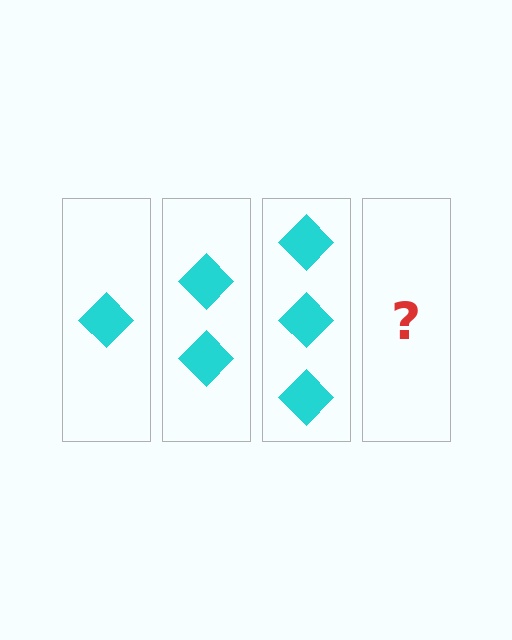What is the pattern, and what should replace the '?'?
The pattern is that each step adds one more diamond. The '?' should be 4 diamonds.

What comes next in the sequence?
The next element should be 4 diamonds.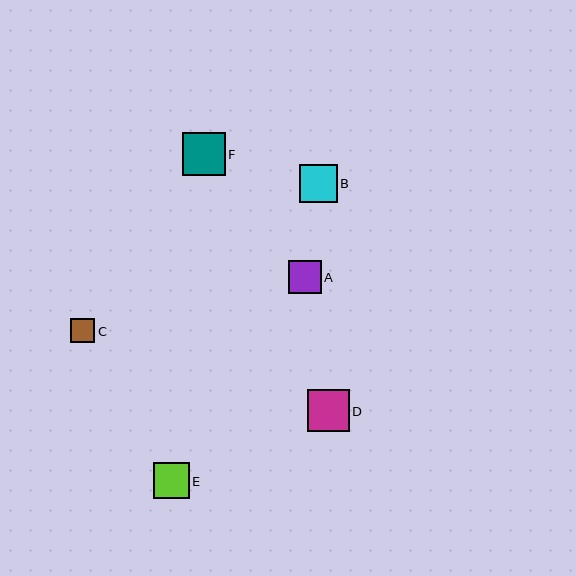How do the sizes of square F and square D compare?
Square F and square D are approximately the same size.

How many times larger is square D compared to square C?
Square D is approximately 1.8 times the size of square C.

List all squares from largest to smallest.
From largest to smallest: F, D, B, E, A, C.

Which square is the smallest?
Square C is the smallest with a size of approximately 24 pixels.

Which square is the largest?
Square F is the largest with a size of approximately 43 pixels.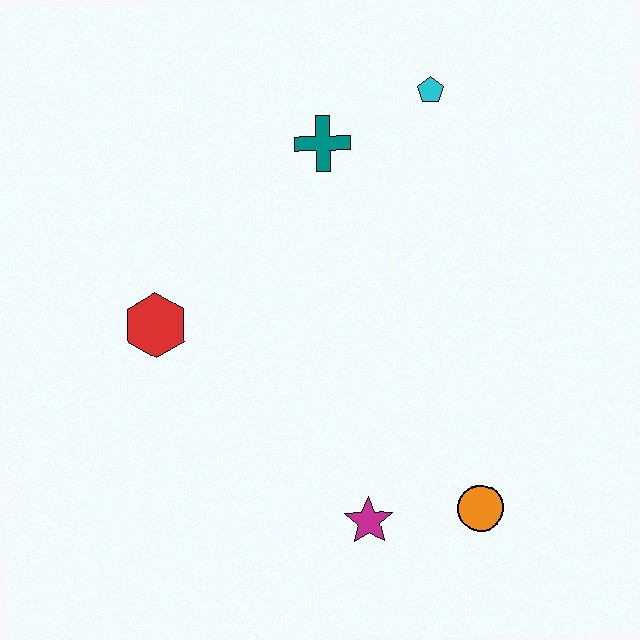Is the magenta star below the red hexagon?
Yes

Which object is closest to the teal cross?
The cyan pentagon is closest to the teal cross.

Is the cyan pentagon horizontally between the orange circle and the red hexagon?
Yes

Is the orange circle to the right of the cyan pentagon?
Yes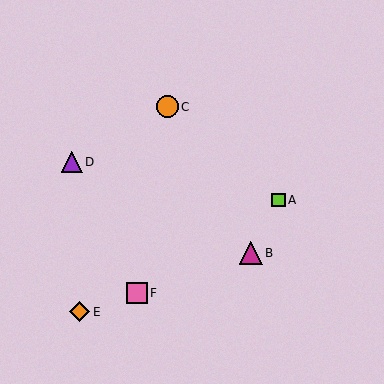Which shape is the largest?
The magenta triangle (labeled B) is the largest.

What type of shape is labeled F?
Shape F is a pink square.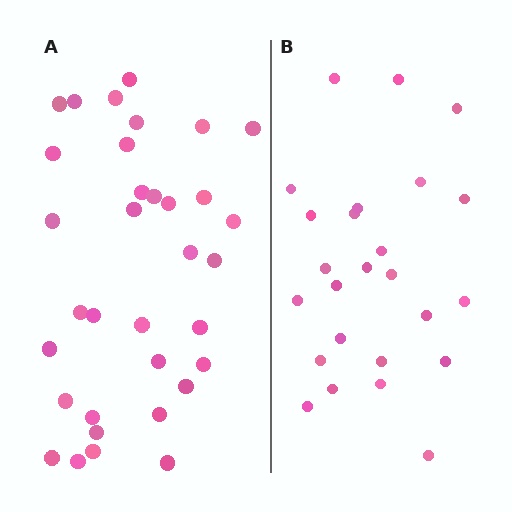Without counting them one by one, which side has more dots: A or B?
Region A (the left region) has more dots.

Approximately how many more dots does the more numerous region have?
Region A has roughly 8 or so more dots than region B.